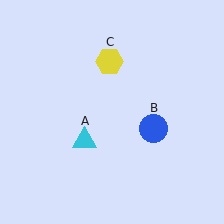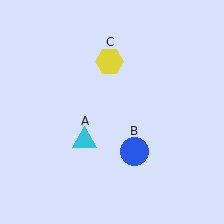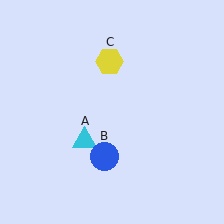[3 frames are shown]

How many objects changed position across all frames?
1 object changed position: blue circle (object B).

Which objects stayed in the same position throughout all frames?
Cyan triangle (object A) and yellow hexagon (object C) remained stationary.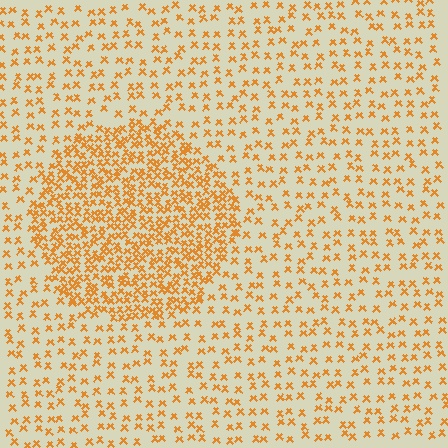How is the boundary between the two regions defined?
The boundary is defined by a change in element density (approximately 2.4x ratio). All elements are the same color, size, and shape.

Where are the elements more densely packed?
The elements are more densely packed inside the circle boundary.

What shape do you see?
I see a circle.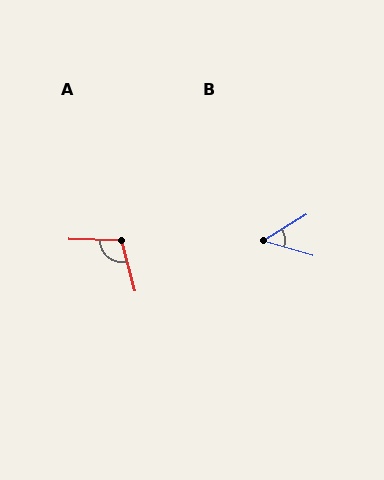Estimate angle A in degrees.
Approximately 107 degrees.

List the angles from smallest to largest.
B (47°), A (107°).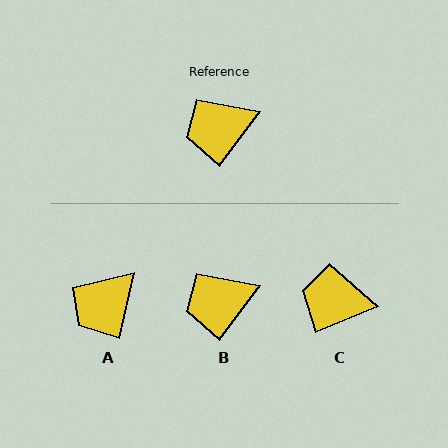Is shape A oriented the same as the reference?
No, it is off by about 24 degrees.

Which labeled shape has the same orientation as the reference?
B.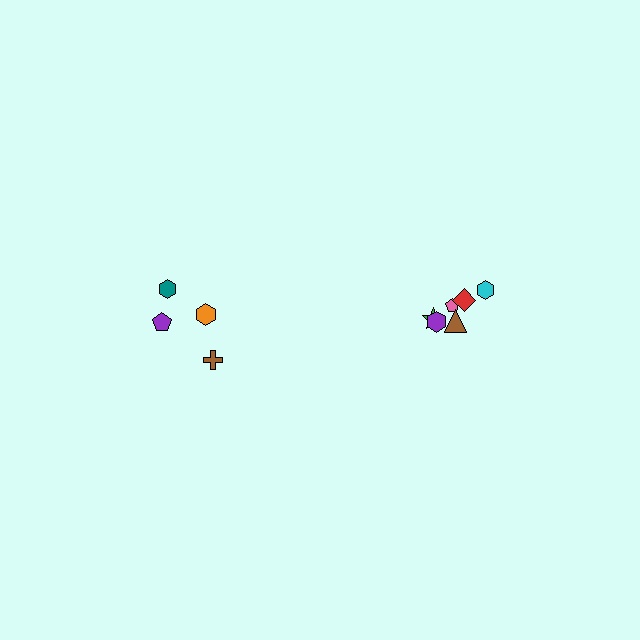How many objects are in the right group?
There are 6 objects.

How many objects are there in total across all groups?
There are 10 objects.